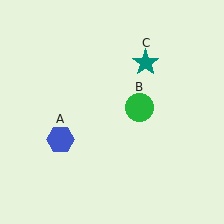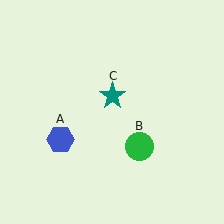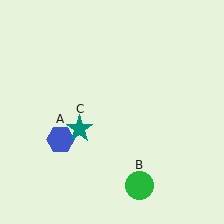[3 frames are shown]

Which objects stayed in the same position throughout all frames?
Blue hexagon (object A) remained stationary.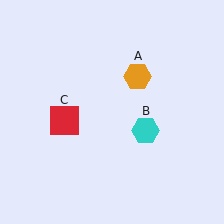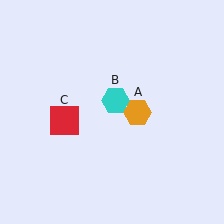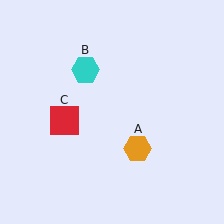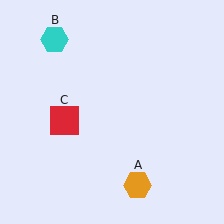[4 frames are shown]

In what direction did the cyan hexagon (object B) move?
The cyan hexagon (object B) moved up and to the left.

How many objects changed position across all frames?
2 objects changed position: orange hexagon (object A), cyan hexagon (object B).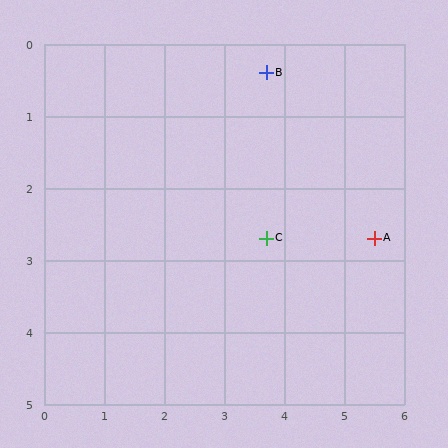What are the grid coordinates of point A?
Point A is at approximately (5.5, 2.7).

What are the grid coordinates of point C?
Point C is at approximately (3.7, 2.7).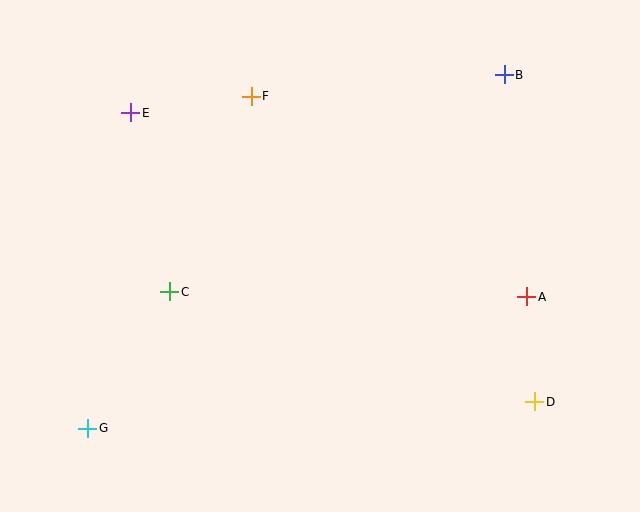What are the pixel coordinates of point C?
Point C is at (170, 292).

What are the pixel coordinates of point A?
Point A is at (527, 297).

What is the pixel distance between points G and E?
The distance between G and E is 318 pixels.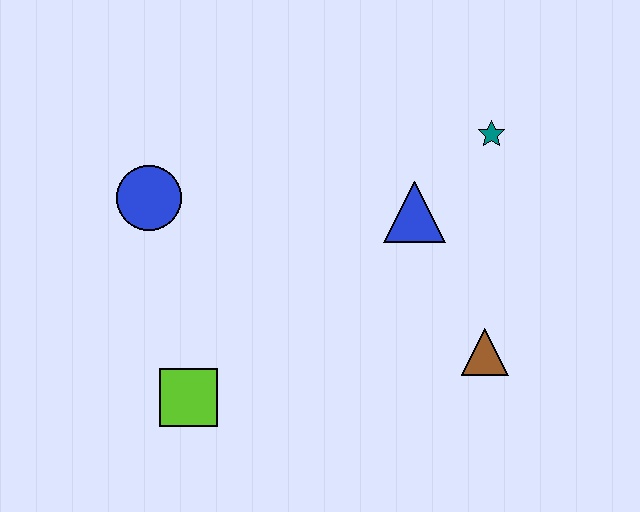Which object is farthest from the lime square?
The teal star is farthest from the lime square.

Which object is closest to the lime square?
The blue circle is closest to the lime square.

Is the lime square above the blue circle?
No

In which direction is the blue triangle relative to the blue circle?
The blue triangle is to the right of the blue circle.